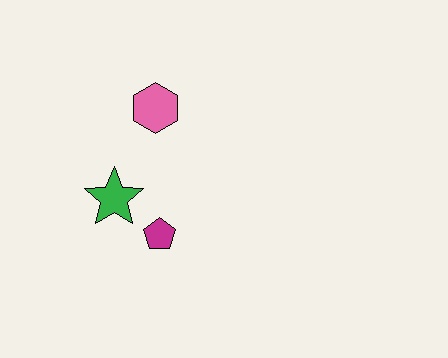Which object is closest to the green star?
The magenta pentagon is closest to the green star.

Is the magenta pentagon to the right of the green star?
Yes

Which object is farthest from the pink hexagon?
The magenta pentagon is farthest from the pink hexagon.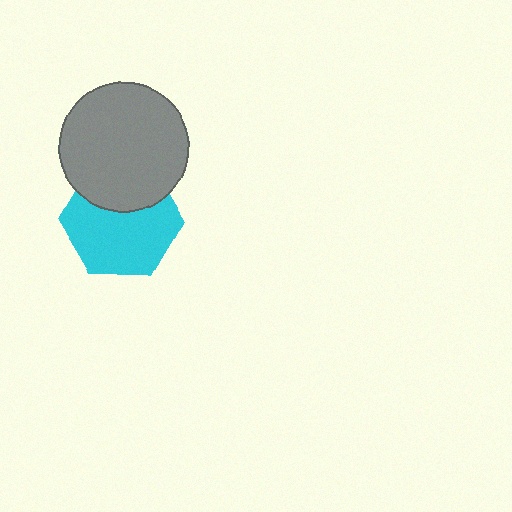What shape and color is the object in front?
The object in front is a gray circle.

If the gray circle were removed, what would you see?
You would see the complete cyan hexagon.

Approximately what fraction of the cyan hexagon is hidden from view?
Roughly 33% of the cyan hexagon is hidden behind the gray circle.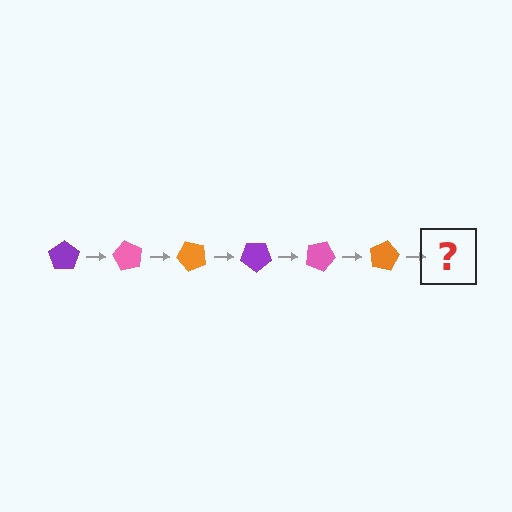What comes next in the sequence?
The next element should be a purple pentagon, rotated 360 degrees from the start.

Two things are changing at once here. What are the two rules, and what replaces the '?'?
The two rules are that it rotates 60 degrees each step and the color cycles through purple, pink, and orange. The '?' should be a purple pentagon, rotated 360 degrees from the start.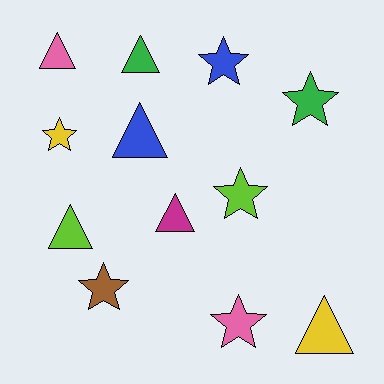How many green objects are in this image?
There are 2 green objects.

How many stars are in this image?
There are 6 stars.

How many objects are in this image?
There are 12 objects.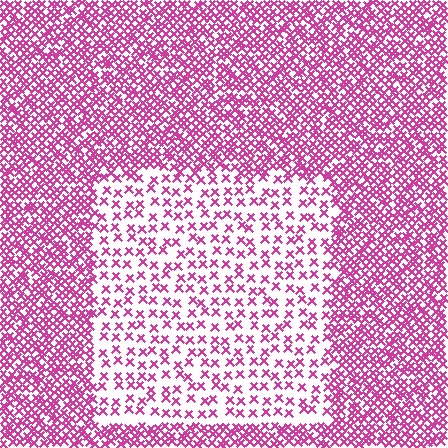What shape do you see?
I see a rectangle.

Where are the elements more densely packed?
The elements are more densely packed outside the rectangle boundary.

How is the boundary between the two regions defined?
The boundary is defined by a change in element density (approximately 2.6x ratio). All elements are the same color, size, and shape.